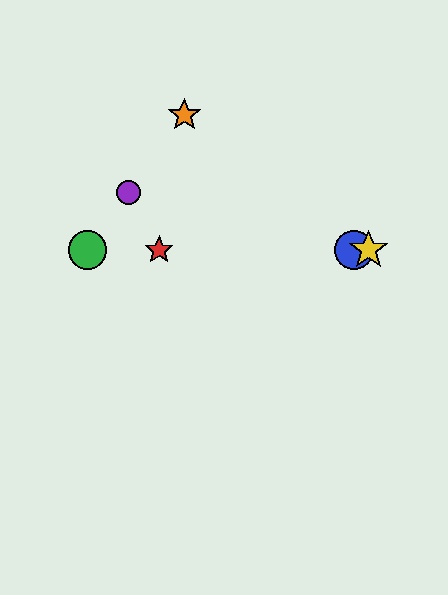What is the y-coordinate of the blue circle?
The blue circle is at y≈250.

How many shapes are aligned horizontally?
4 shapes (the red star, the blue circle, the green circle, the yellow star) are aligned horizontally.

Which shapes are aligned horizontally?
The red star, the blue circle, the green circle, the yellow star are aligned horizontally.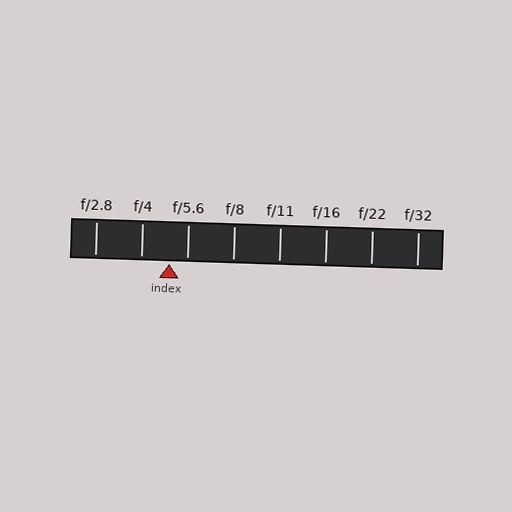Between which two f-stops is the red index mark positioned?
The index mark is between f/4 and f/5.6.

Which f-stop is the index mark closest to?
The index mark is closest to f/5.6.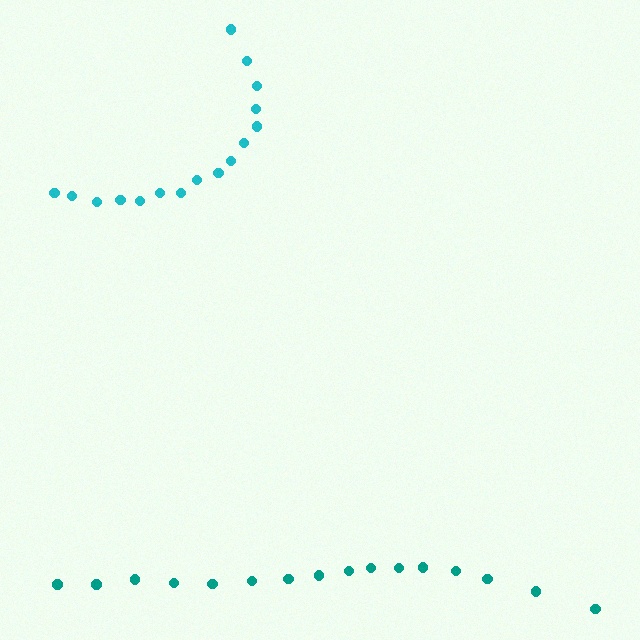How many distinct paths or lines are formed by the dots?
There are 2 distinct paths.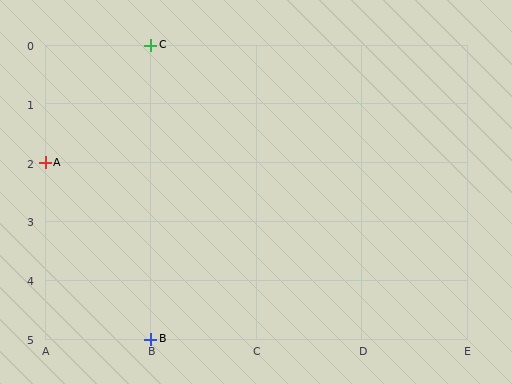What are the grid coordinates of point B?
Point B is at grid coordinates (B, 5).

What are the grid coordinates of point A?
Point A is at grid coordinates (A, 2).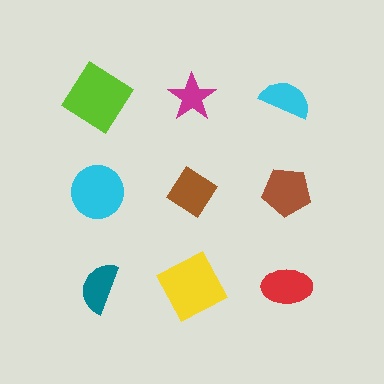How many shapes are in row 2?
3 shapes.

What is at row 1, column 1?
A lime diamond.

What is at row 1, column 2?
A magenta star.